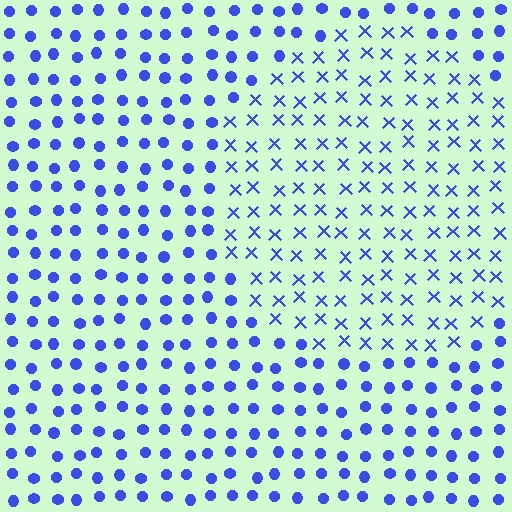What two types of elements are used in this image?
The image uses X marks inside the circle region and circles outside it.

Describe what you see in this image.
The image is filled with small blue elements arranged in a uniform grid. A circle-shaped region contains X marks, while the surrounding area contains circles. The boundary is defined purely by the change in element shape.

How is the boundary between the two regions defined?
The boundary is defined by a change in element shape: X marks inside vs. circles outside. All elements share the same color and spacing.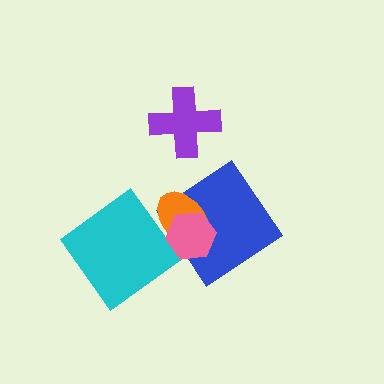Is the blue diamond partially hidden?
Yes, it is partially covered by another shape.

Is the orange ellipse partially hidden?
Yes, it is partially covered by another shape.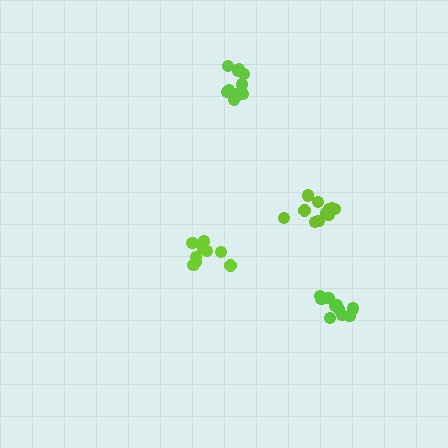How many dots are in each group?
Group 1: 9 dots, Group 2: 10 dots, Group 3: 11 dots, Group 4: 11 dots (41 total).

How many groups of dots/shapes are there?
There are 4 groups.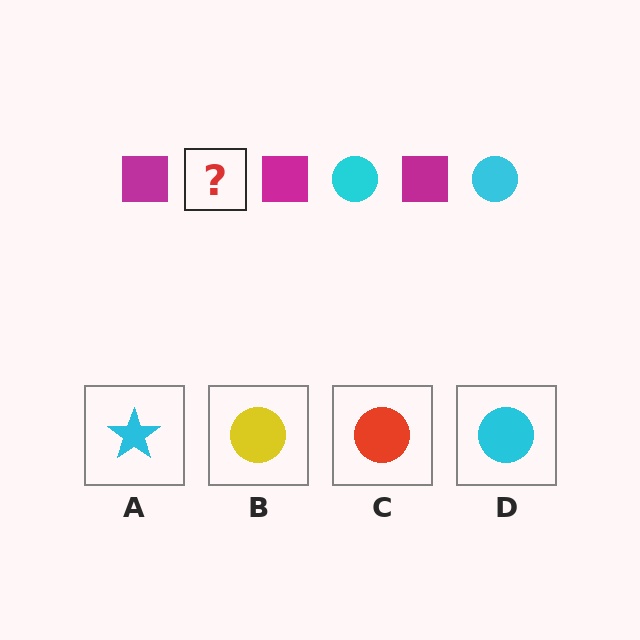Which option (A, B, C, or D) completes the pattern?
D.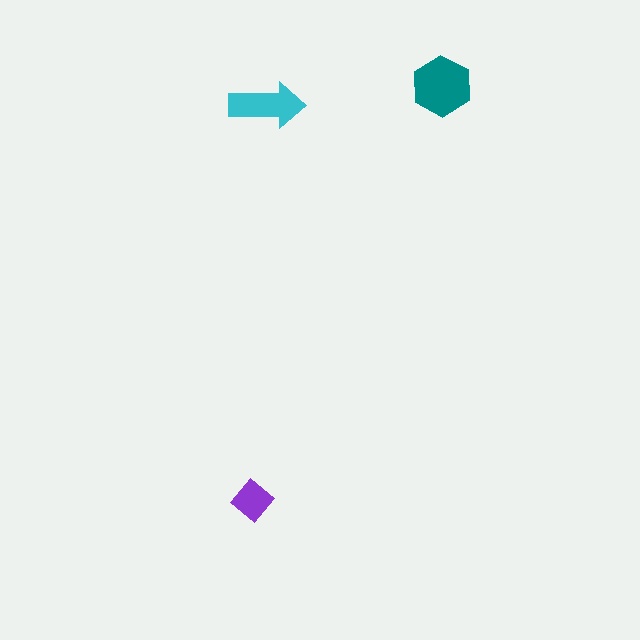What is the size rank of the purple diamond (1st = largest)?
3rd.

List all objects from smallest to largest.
The purple diamond, the cyan arrow, the teal hexagon.